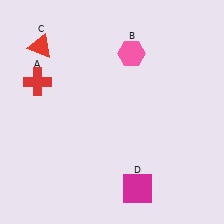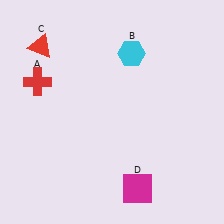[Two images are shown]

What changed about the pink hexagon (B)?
In Image 1, B is pink. In Image 2, it changed to cyan.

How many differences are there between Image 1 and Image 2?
There is 1 difference between the two images.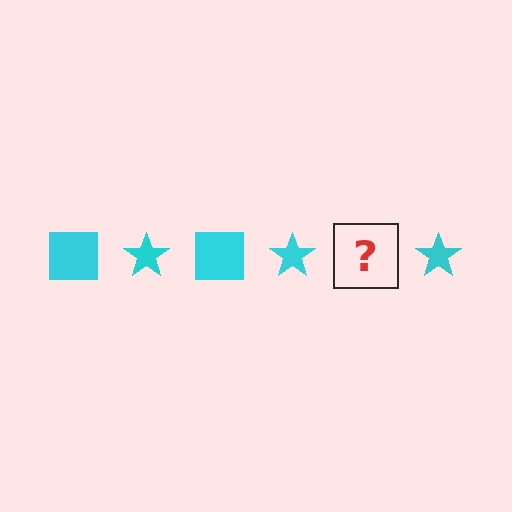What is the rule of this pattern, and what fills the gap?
The rule is that the pattern cycles through square, star shapes in cyan. The gap should be filled with a cyan square.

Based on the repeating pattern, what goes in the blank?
The blank should be a cyan square.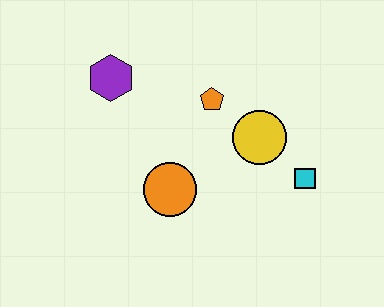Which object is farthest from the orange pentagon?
The cyan square is farthest from the orange pentagon.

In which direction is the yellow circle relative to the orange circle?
The yellow circle is to the right of the orange circle.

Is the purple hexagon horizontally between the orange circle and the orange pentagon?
No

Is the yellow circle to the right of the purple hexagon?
Yes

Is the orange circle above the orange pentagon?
No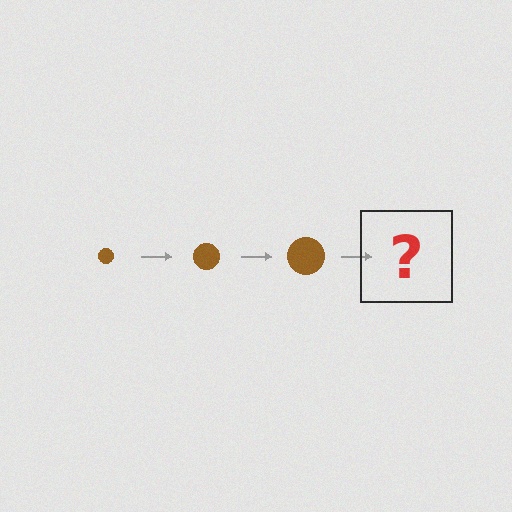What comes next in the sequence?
The next element should be a brown circle, larger than the previous one.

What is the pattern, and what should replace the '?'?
The pattern is that the circle gets progressively larger each step. The '?' should be a brown circle, larger than the previous one.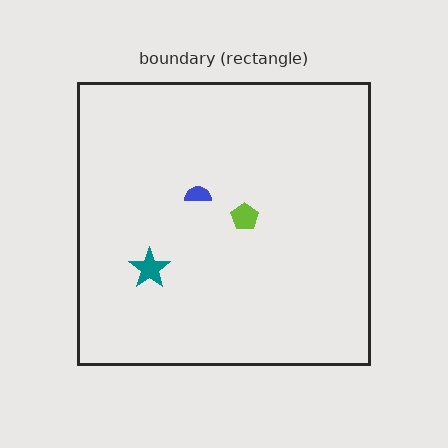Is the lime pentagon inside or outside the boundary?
Inside.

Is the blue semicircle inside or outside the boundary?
Inside.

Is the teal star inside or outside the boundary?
Inside.